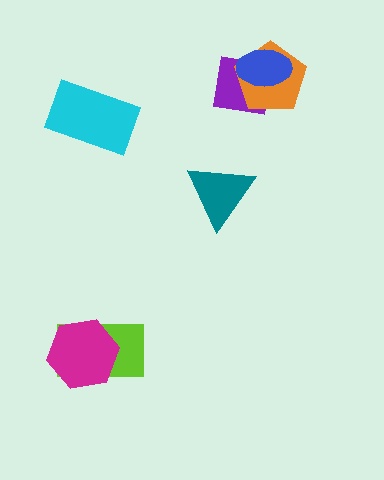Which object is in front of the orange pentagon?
The blue ellipse is in front of the orange pentagon.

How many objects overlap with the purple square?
2 objects overlap with the purple square.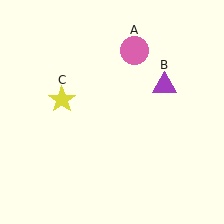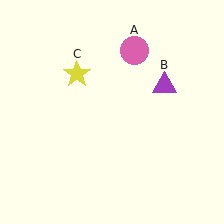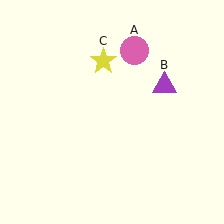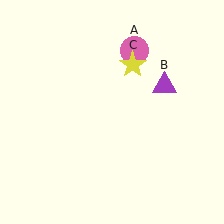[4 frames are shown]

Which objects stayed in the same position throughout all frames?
Pink circle (object A) and purple triangle (object B) remained stationary.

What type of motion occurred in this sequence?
The yellow star (object C) rotated clockwise around the center of the scene.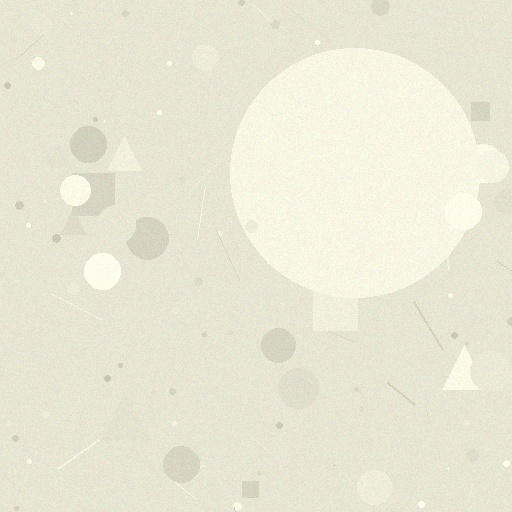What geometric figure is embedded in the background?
A circle is embedded in the background.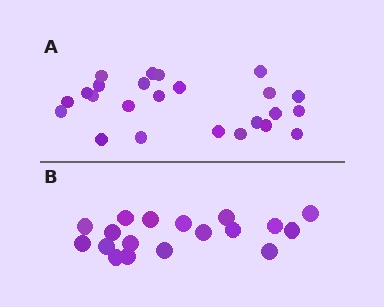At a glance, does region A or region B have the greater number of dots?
Region A (the top region) has more dots.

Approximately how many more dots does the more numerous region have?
Region A has about 6 more dots than region B.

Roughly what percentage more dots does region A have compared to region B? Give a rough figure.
About 35% more.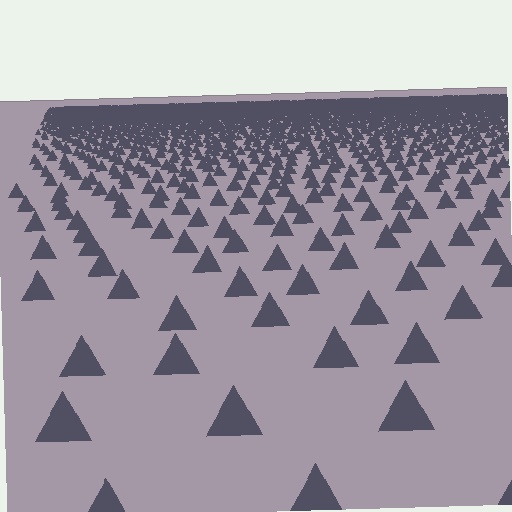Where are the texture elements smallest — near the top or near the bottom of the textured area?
Near the top.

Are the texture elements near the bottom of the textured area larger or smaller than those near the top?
Larger. Near the bottom, elements are closer to the viewer and appear at a bigger on-screen size.